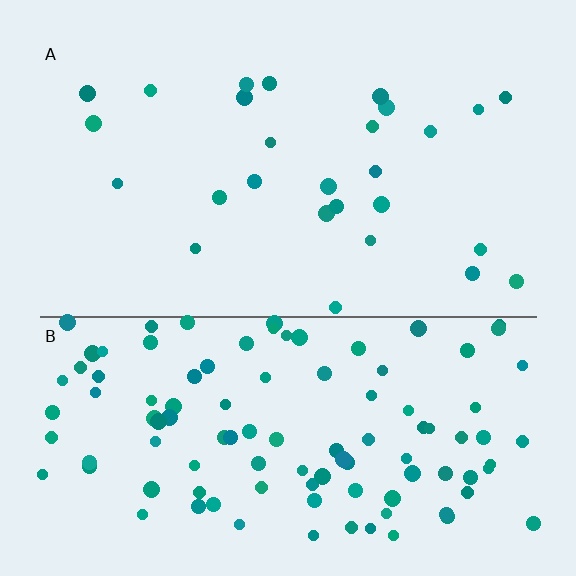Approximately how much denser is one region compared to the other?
Approximately 3.9× — region B over region A.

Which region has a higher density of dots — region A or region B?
B (the bottom).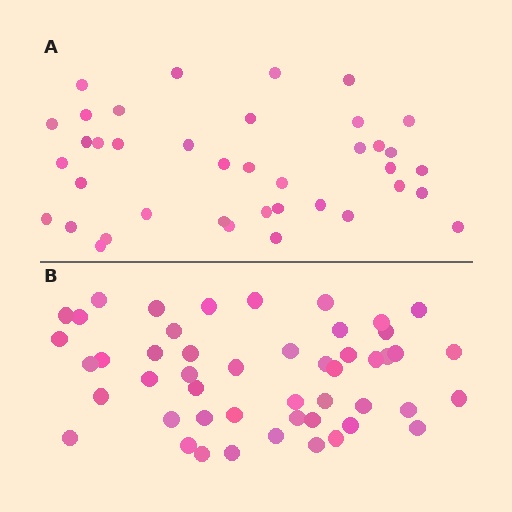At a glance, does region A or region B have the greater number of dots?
Region B (the bottom region) has more dots.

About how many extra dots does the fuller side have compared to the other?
Region B has roughly 10 or so more dots than region A.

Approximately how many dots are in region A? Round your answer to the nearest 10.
About 40 dots. (The exact count is 39, which rounds to 40.)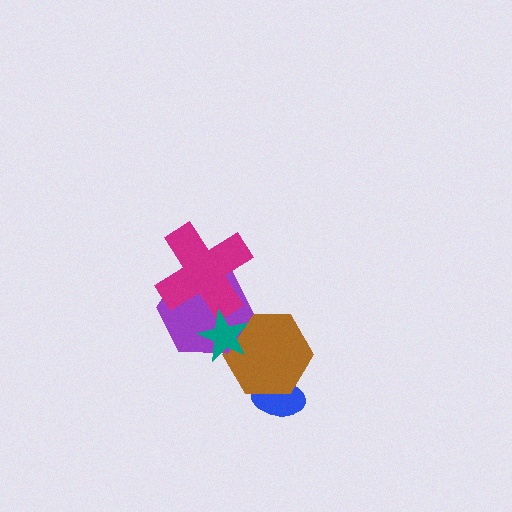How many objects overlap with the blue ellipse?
1 object overlaps with the blue ellipse.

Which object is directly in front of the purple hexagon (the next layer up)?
The magenta cross is directly in front of the purple hexagon.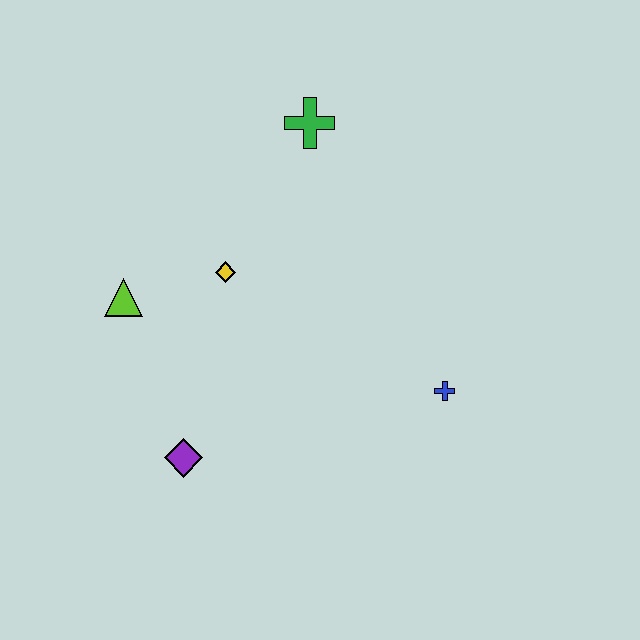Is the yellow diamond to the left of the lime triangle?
No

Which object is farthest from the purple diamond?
The green cross is farthest from the purple diamond.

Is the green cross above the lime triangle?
Yes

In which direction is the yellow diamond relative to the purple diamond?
The yellow diamond is above the purple diamond.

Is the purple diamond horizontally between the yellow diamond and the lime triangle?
Yes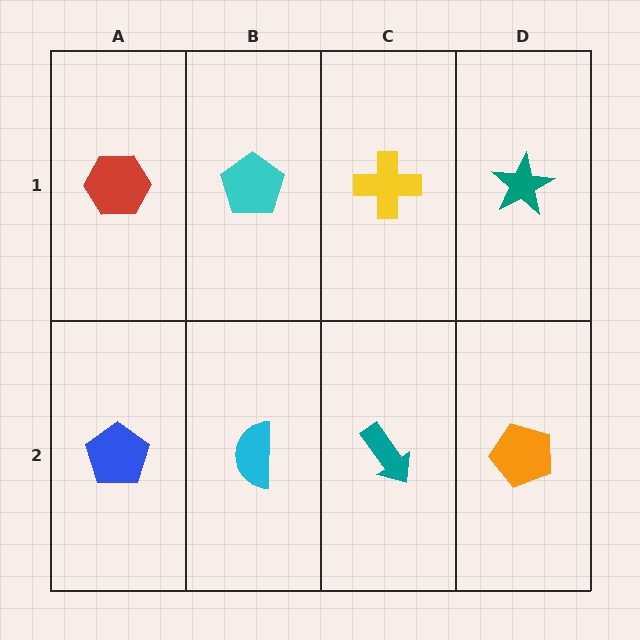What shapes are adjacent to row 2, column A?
A red hexagon (row 1, column A), a cyan semicircle (row 2, column B).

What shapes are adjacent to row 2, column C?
A yellow cross (row 1, column C), a cyan semicircle (row 2, column B), an orange pentagon (row 2, column D).